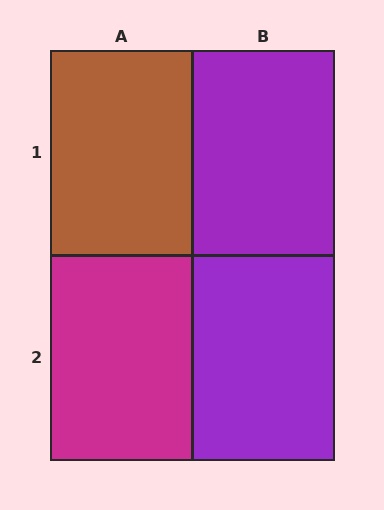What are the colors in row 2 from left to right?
Magenta, purple.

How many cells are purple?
2 cells are purple.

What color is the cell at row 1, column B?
Purple.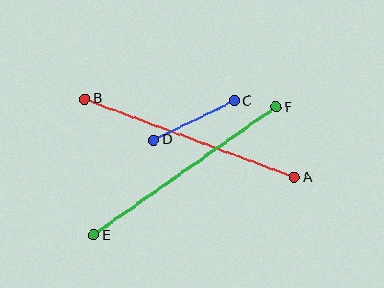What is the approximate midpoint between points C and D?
The midpoint is at approximately (194, 120) pixels.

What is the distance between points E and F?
The distance is approximately 223 pixels.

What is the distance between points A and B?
The distance is approximately 224 pixels.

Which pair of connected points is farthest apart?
Points A and B are farthest apart.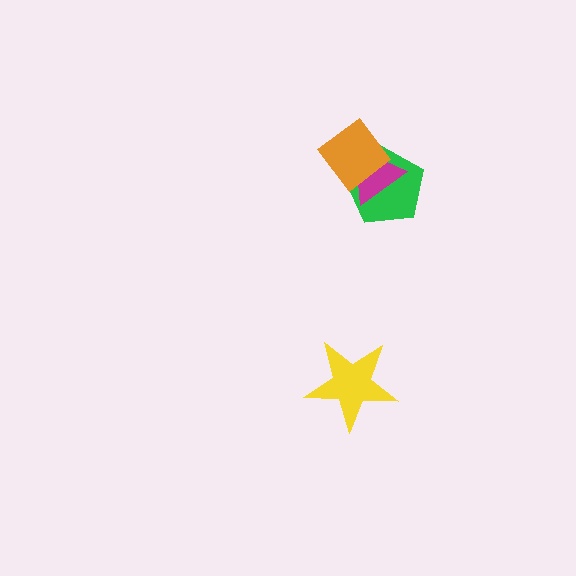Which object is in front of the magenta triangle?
The orange diamond is in front of the magenta triangle.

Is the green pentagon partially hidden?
Yes, it is partially covered by another shape.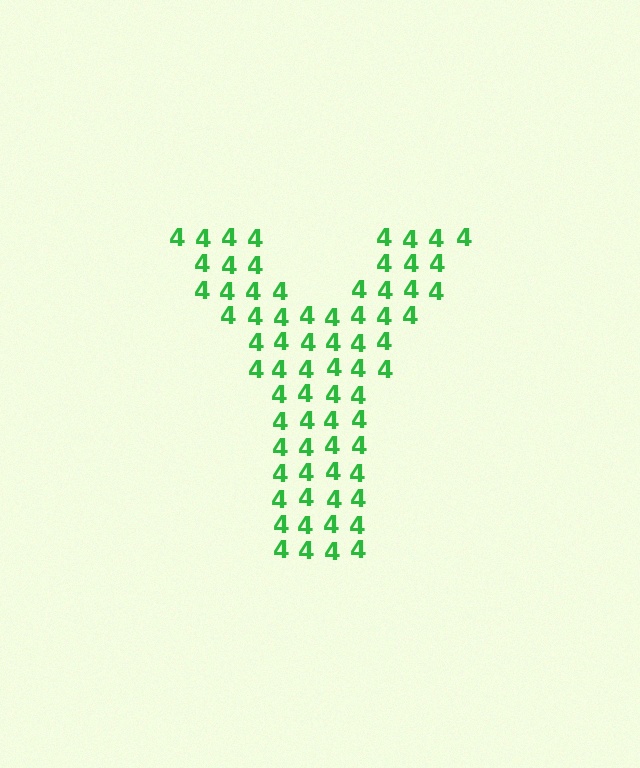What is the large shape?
The large shape is the letter Y.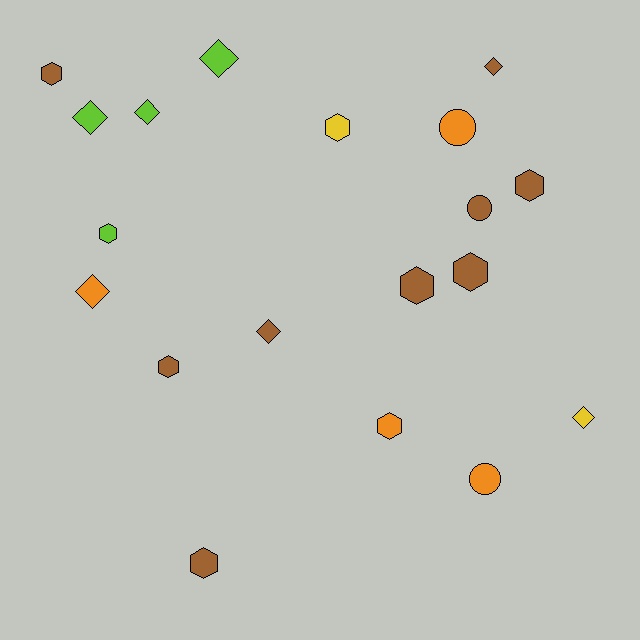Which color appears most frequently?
Brown, with 9 objects.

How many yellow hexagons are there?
There is 1 yellow hexagon.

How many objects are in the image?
There are 19 objects.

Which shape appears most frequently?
Hexagon, with 9 objects.